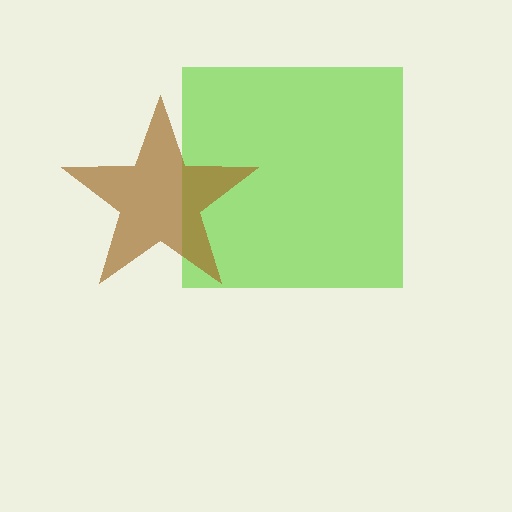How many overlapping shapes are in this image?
There are 2 overlapping shapes in the image.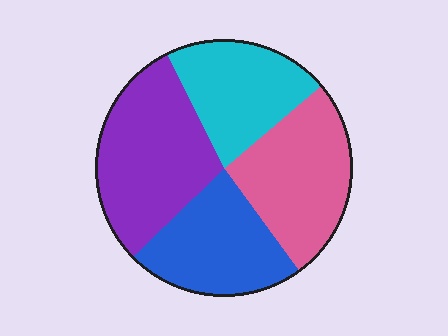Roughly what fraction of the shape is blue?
Blue takes up between a sixth and a third of the shape.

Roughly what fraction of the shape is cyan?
Cyan takes up about one fifth (1/5) of the shape.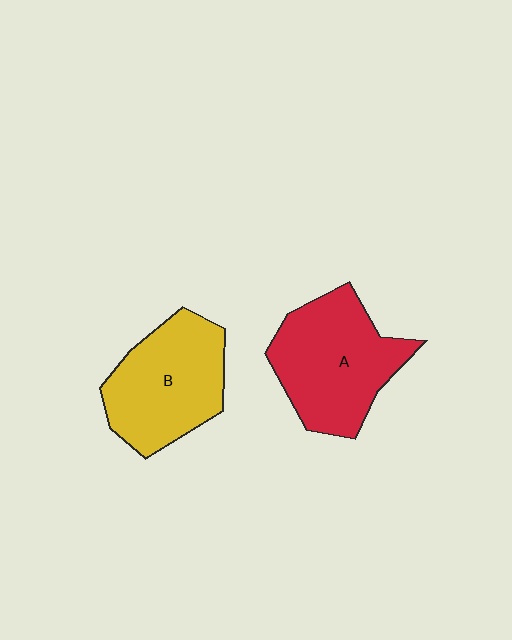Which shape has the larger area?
Shape A (red).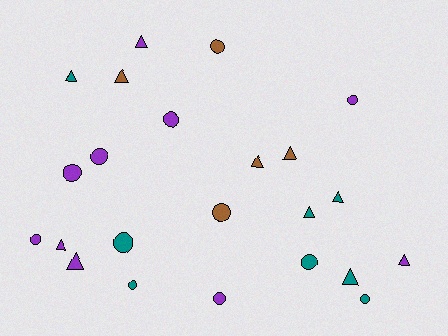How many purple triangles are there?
There are 4 purple triangles.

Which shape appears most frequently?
Circle, with 12 objects.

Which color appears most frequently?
Purple, with 10 objects.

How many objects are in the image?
There are 23 objects.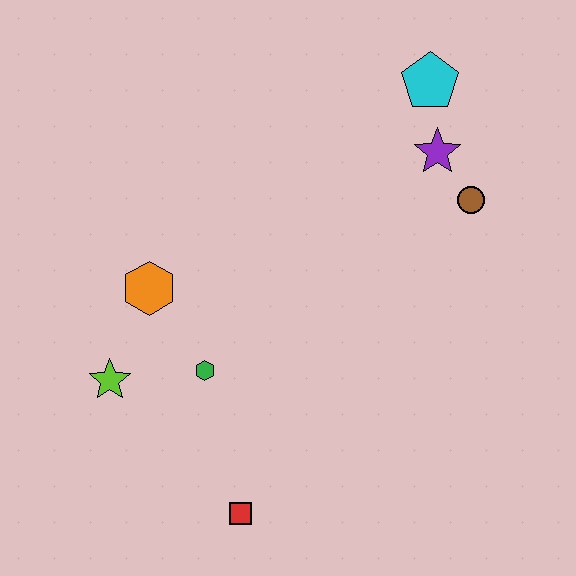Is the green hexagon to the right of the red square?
No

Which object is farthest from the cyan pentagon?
The red square is farthest from the cyan pentagon.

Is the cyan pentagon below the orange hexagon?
No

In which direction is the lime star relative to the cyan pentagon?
The lime star is to the left of the cyan pentagon.